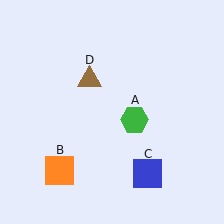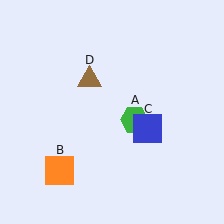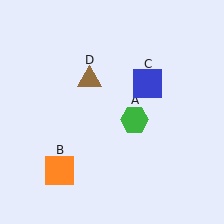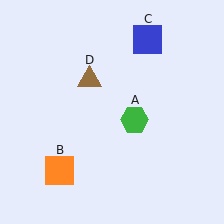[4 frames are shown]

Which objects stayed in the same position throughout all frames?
Green hexagon (object A) and orange square (object B) and brown triangle (object D) remained stationary.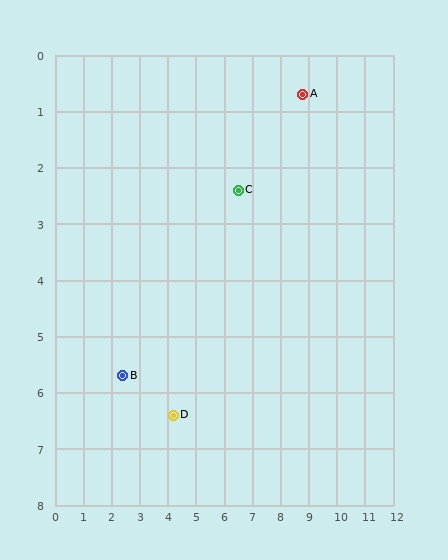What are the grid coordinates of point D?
Point D is at approximately (4.2, 6.4).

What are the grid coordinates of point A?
Point A is at approximately (8.8, 0.7).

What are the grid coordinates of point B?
Point B is at approximately (2.4, 5.7).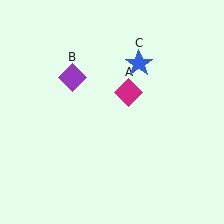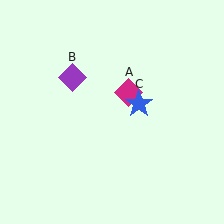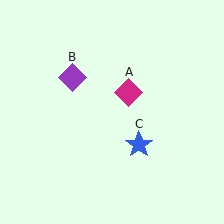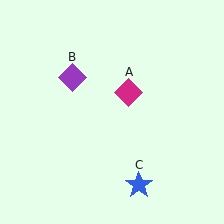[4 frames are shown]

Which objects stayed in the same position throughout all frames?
Magenta diamond (object A) and purple diamond (object B) remained stationary.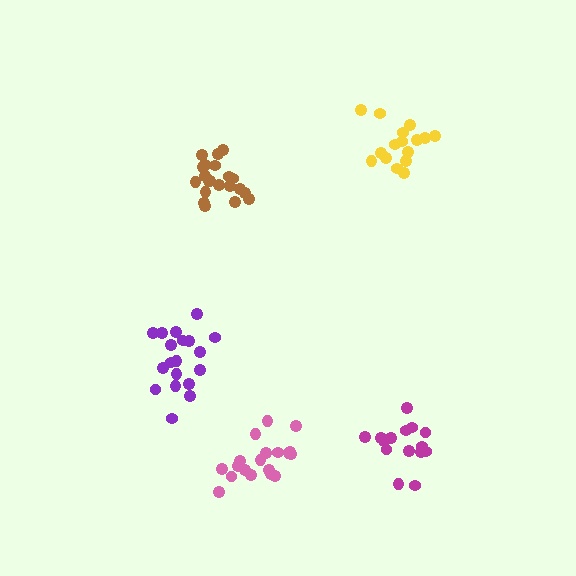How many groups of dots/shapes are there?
There are 5 groups.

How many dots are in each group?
Group 1: 16 dots, Group 2: 19 dots, Group 3: 21 dots, Group 4: 15 dots, Group 5: 19 dots (90 total).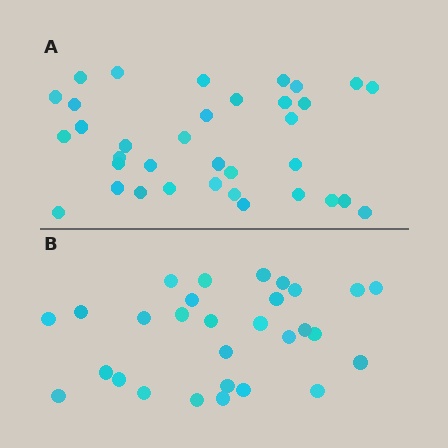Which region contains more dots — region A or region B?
Region A (the top region) has more dots.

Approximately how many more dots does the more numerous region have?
Region A has about 6 more dots than region B.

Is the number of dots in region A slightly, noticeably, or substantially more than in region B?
Region A has only slightly more — the two regions are fairly close. The ratio is roughly 1.2 to 1.